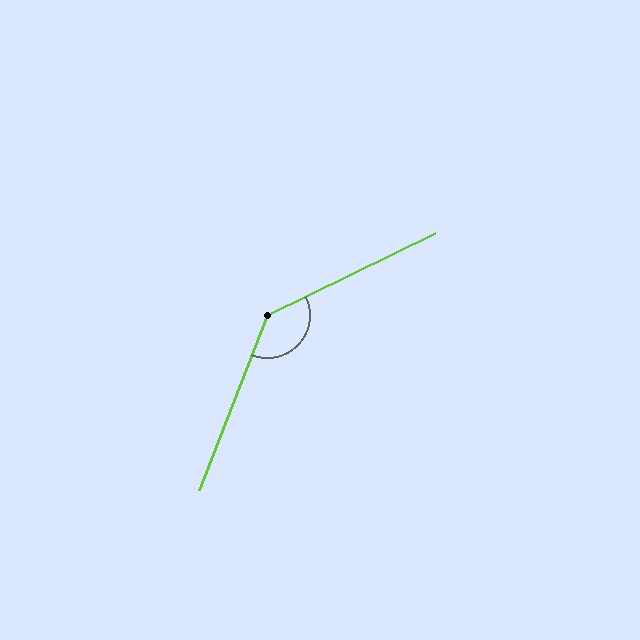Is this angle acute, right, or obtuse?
It is obtuse.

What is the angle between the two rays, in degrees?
Approximately 137 degrees.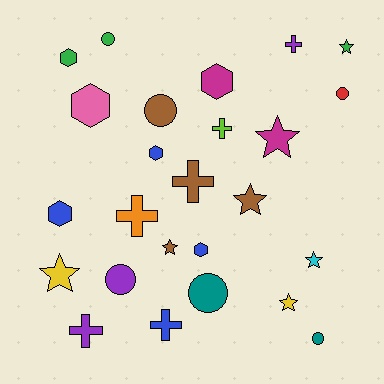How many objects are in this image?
There are 25 objects.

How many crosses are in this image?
There are 6 crosses.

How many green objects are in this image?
There are 3 green objects.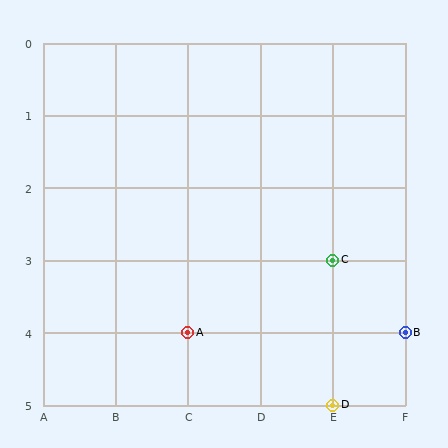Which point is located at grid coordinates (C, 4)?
Point A is at (C, 4).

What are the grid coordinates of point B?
Point B is at grid coordinates (F, 4).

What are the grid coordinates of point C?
Point C is at grid coordinates (E, 3).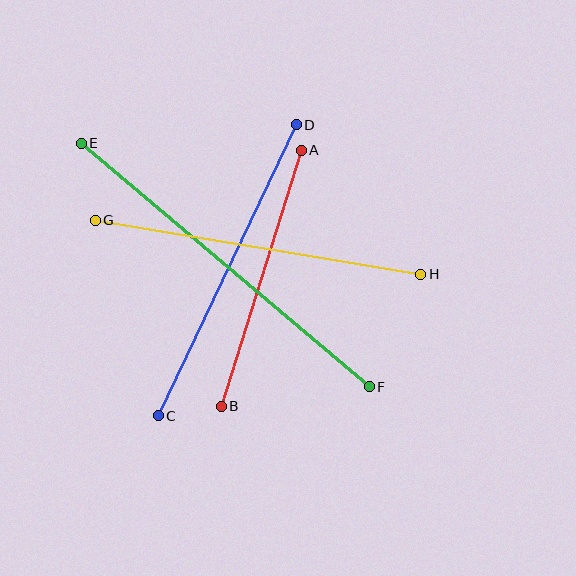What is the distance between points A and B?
The distance is approximately 268 pixels.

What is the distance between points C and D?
The distance is approximately 322 pixels.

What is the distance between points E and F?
The distance is approximately 377 pixels.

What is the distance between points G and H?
The distance is approximately 330 pixels.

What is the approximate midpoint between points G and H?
The midpoint is at approximately (258, 247) pixels.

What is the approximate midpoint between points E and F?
The midpoint is at approximately (225, 265) pixels.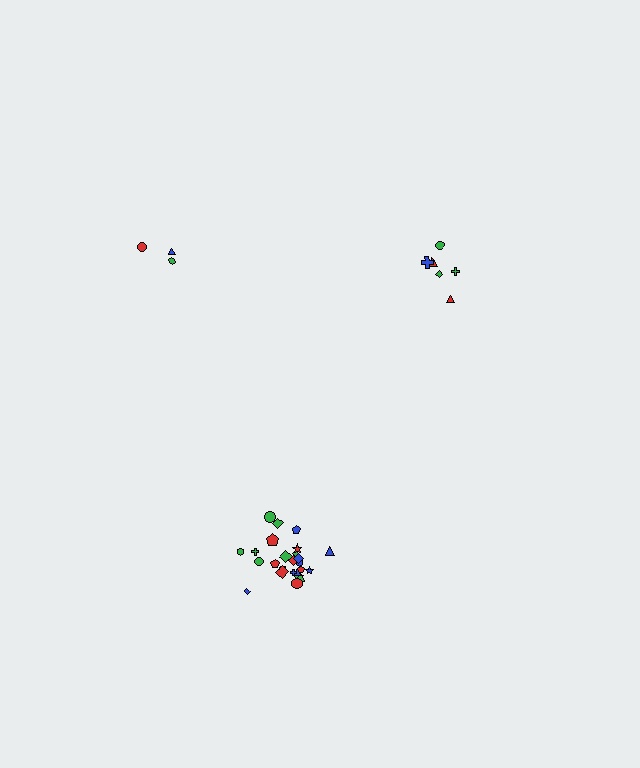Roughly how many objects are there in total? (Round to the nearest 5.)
Roughly 35 objects in total.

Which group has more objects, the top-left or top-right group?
The top-right group.